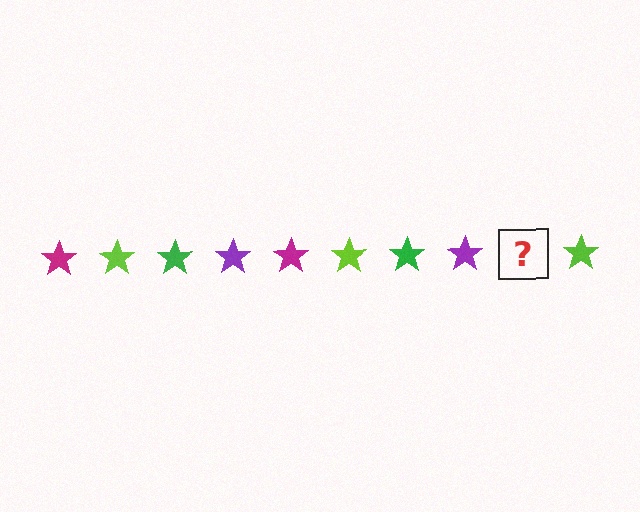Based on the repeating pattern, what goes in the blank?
The blank should be a magenta star.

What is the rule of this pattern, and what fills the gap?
The rule is that the pattern cycles through magenta, lime, green, purple stars. The gap should be filled with a magenta star.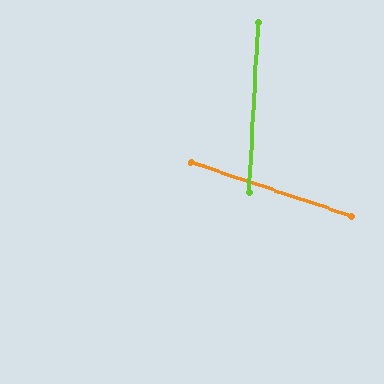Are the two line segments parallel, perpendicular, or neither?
Neither parallel nor perpendicular — they differ by about 75°.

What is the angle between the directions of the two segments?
Approximately 75 degrees.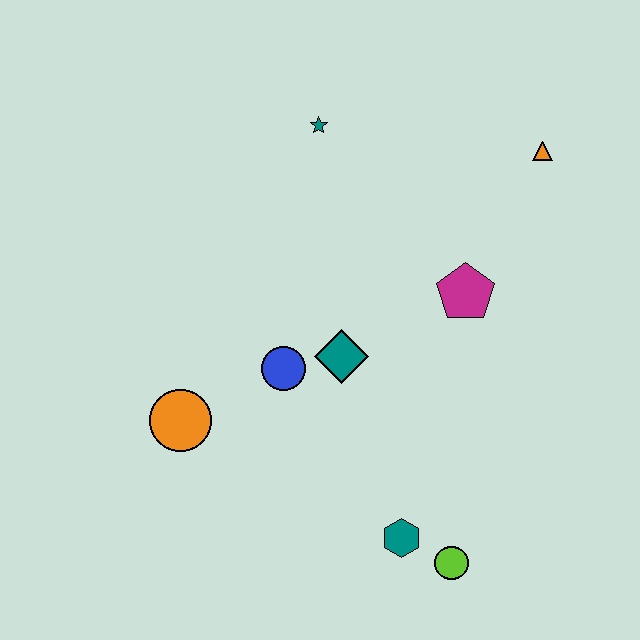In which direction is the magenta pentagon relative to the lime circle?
The magenta pentagon is above the lime circle.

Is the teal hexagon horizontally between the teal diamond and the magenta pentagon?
Yes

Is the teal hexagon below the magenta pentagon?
Yes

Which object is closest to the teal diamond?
The blue circle is closest to the teal diamond.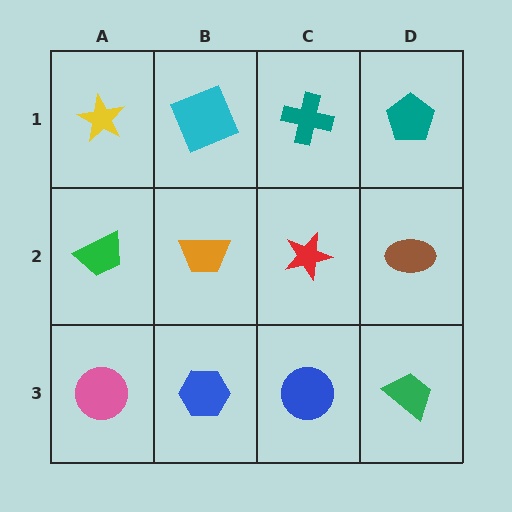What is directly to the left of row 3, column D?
A blue circle.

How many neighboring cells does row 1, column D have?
2.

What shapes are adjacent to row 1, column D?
A brown ellipse (row 2, column D), a teal cross (row 1, column C).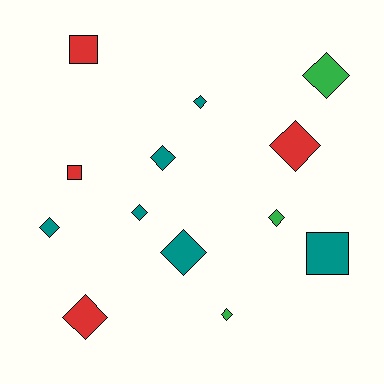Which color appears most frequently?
Teal, with 6 objects.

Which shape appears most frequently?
Diamond, with 10 objects.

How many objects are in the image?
There are 13 objects.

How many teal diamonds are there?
There are 5 teal diamonds.